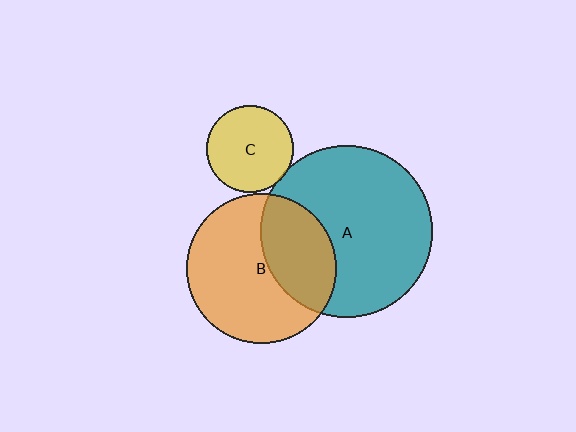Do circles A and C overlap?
Yes.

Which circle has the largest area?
Circle A (teal).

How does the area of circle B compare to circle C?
Approximately 3.0 times.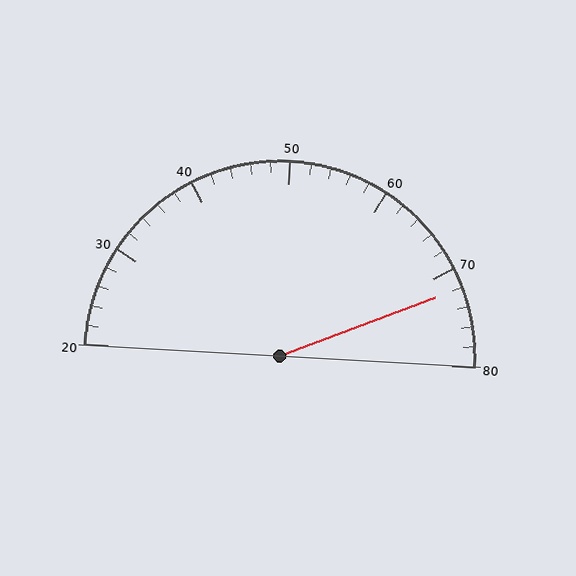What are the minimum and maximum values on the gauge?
The gauge ranges from 20 to 80.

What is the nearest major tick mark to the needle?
The nearest major tick mark is 70.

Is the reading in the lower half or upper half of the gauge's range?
The reading is in the upper half of the range (20 to 80).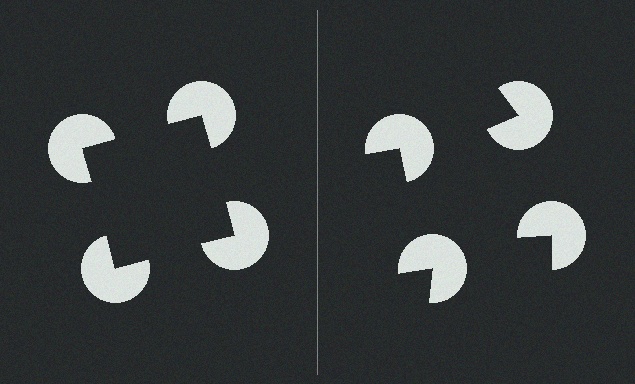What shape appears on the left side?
An illusory square.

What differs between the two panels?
The pac-man discs are positioned identically on both sides; only the wedge orientations differ. On the left they align to a square; on the right they are misaligned.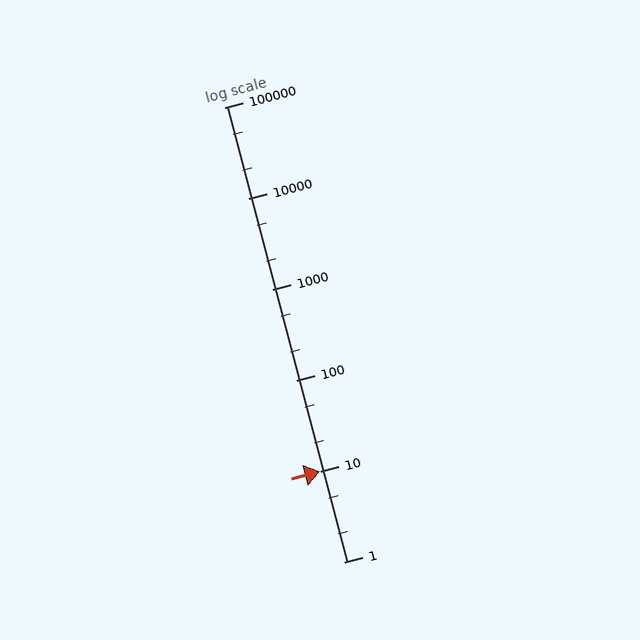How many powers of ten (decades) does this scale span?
The scale spans 5 decades, from 1 to 100000.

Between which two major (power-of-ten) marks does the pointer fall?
The pointer is between 1 and 10.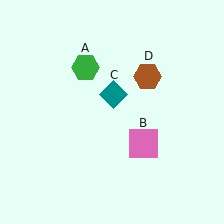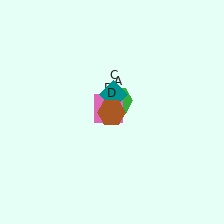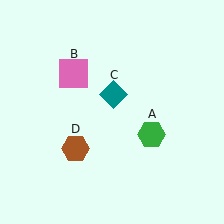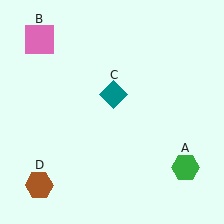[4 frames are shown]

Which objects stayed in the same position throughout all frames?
Teal diamond (object C) remained stationary.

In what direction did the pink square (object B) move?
The pink square (object B) moved up and to the left.